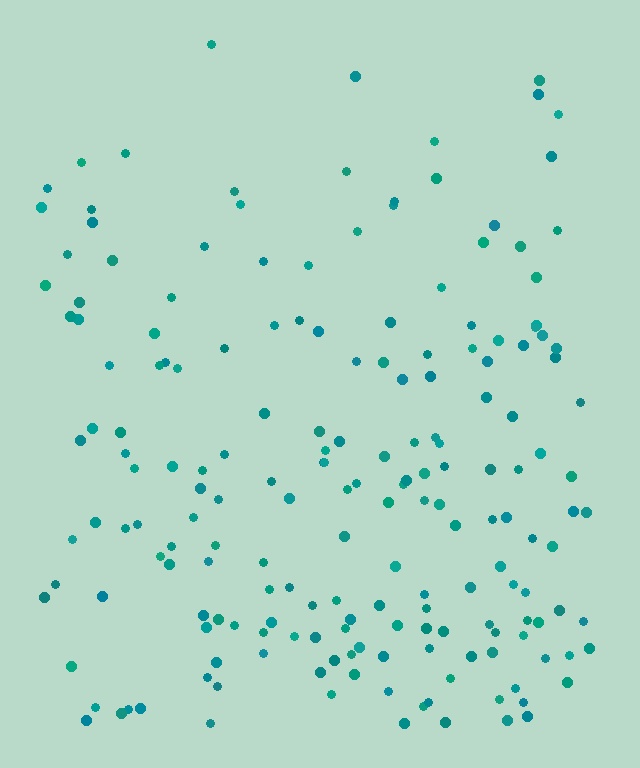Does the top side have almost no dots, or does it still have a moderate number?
Still a moderate number, just noticeably fewer than the bottom.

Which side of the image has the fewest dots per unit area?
The top.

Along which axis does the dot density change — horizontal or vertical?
Vertical.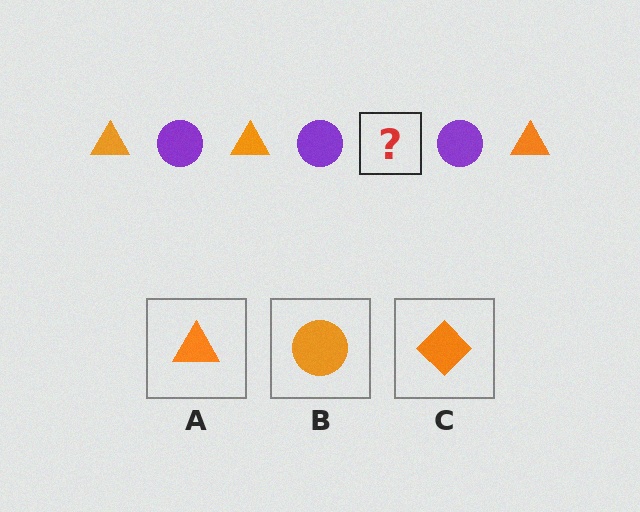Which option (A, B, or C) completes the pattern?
A.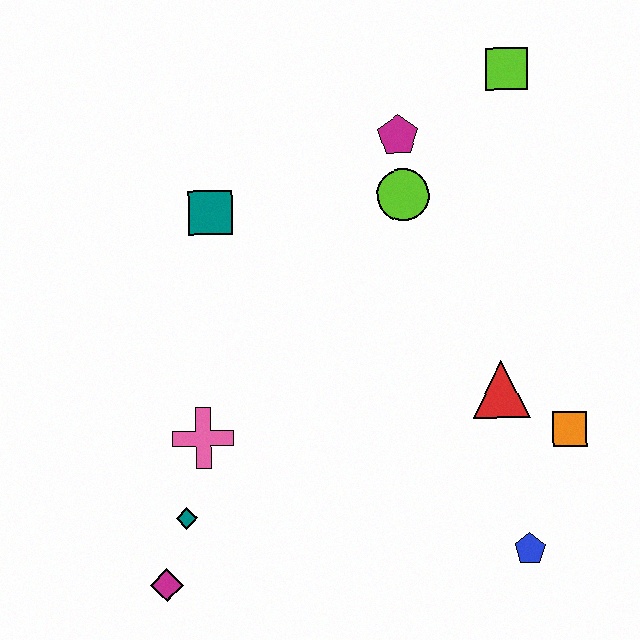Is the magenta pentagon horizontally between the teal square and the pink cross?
No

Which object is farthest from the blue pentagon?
The lime square is farthest from the blue pentagon.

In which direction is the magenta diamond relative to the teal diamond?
The magenta diamond is below the teal diamond.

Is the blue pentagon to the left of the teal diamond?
No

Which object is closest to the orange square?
The red triangle is closest to the orange square.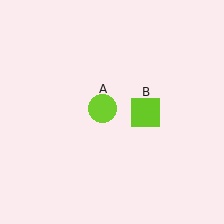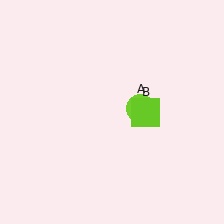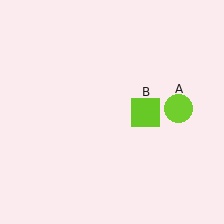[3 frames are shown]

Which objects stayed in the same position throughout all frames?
Lime square (object B) remained stationary.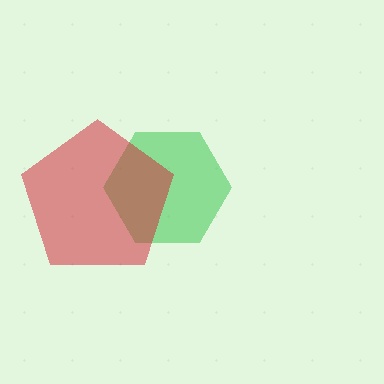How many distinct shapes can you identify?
There are 2 distinct shapes: a green hexagon, a red pentagon.